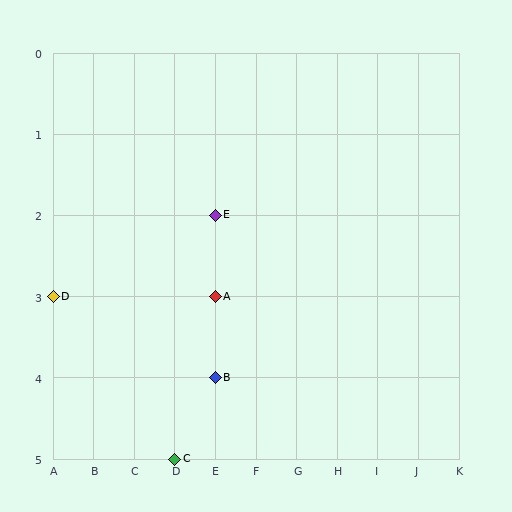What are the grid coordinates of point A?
Point A is at grid coordinates (E, 3).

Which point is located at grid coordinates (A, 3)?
Point D is at (A, 3).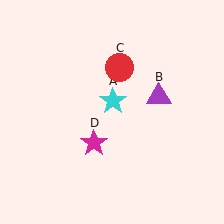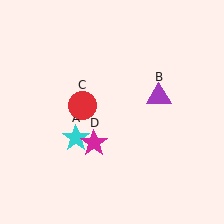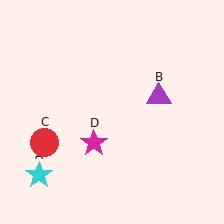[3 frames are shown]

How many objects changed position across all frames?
2 objects changed position: cyan star (object A), red circle (object C).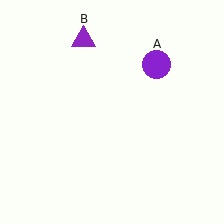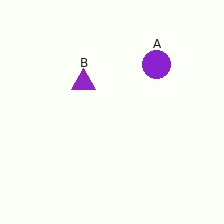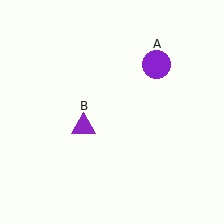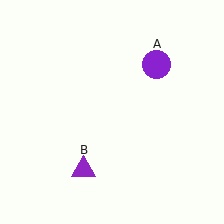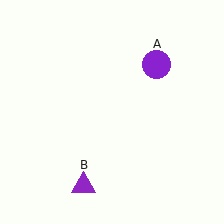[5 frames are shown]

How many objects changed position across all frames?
1 object changed position: purple triangle (object B).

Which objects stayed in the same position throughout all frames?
Purple circle (object A) remained stationary.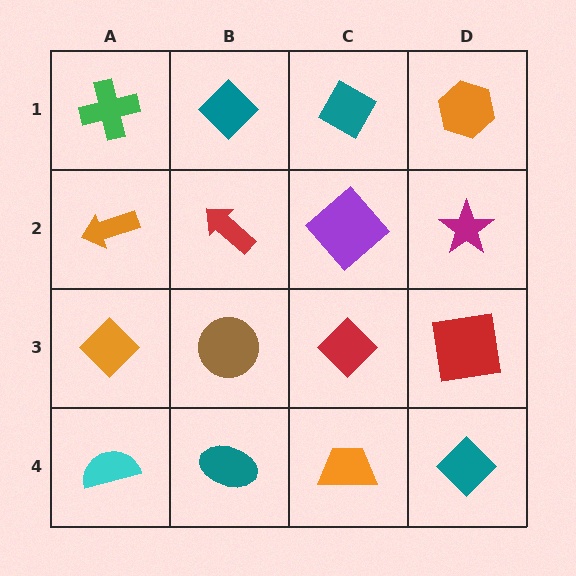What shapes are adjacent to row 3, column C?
A purple diamond (row 2, column C), an orange trapezoid (row 4, column C), a brown circle (row 3, column B), a red square (row 3, column D).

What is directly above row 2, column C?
A teal diamond.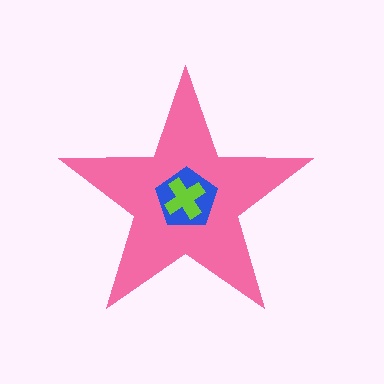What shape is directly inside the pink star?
The blue pentagon.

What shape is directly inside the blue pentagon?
The lime cross.